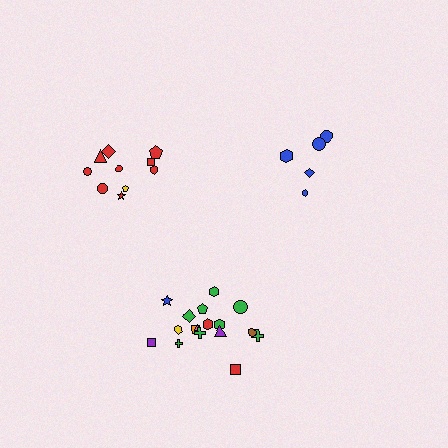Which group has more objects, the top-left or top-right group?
The top-left group.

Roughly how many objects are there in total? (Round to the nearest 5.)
Roughly 35 objects in total.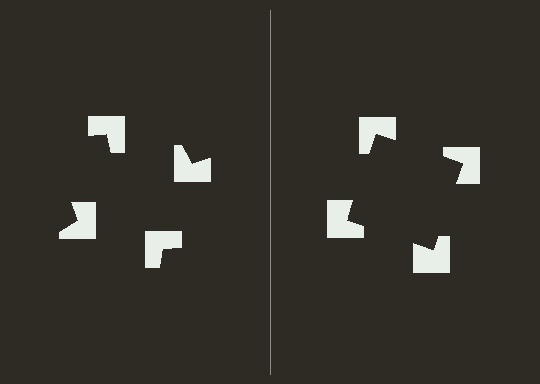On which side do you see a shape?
An illusory square appears on the right side. On the left side the wedge cuts are rotated, so no coherent shape forms.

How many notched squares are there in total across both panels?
8 — 4 on each side.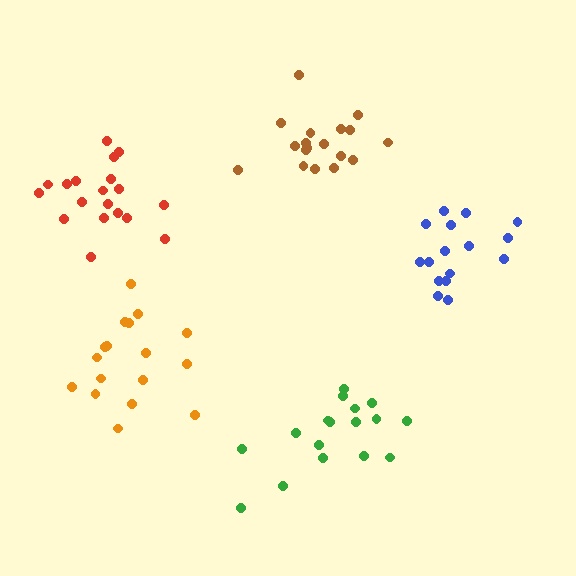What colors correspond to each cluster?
The clusters are colored: brown, blue, green, orange, red.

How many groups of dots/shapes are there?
There are 5 groups.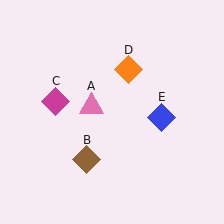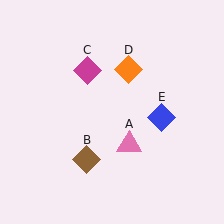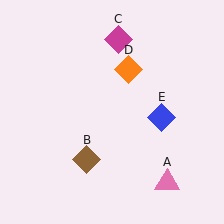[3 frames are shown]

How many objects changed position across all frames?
2 objects changed position: pink triangle (object A), magenta diamond (object C).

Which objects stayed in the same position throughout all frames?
Brown diamond (object B) and orange diamond (object D) and blue diamond (object E) remained stationary.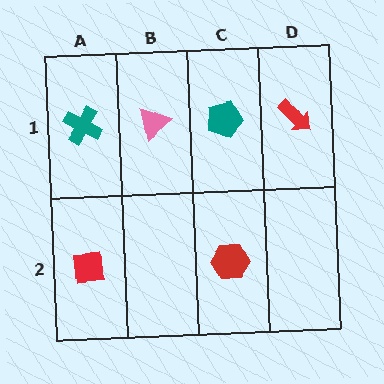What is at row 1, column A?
A teal cross.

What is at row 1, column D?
A red arrow.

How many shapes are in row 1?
4 shapes.